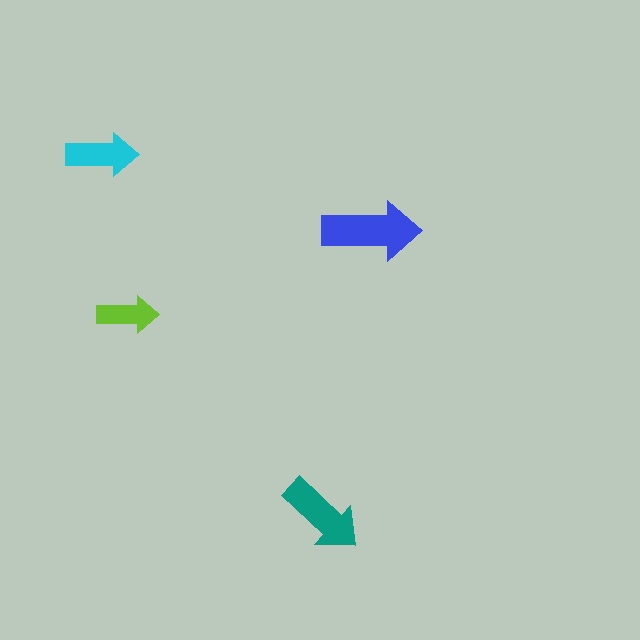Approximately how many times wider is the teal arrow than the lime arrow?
About 1.5 times wider.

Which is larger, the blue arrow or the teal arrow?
The blue one.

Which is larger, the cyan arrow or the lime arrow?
The cyan one.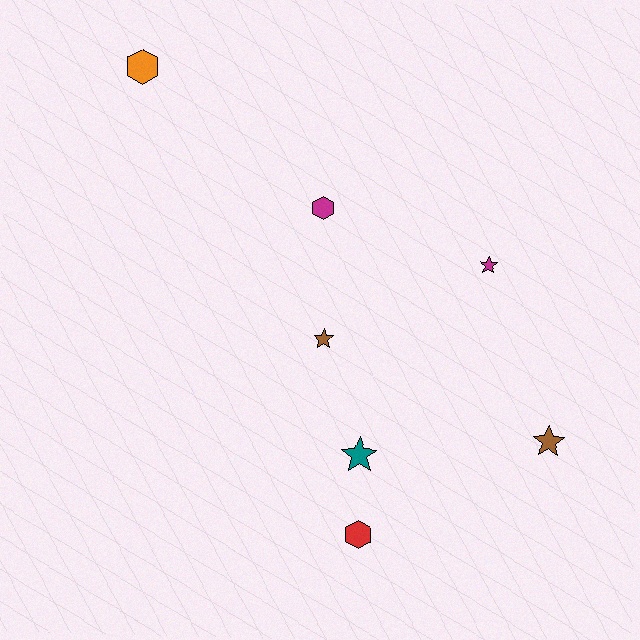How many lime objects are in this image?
There are no lime objects.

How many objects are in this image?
There are 7 objects.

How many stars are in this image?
There are 4 stars.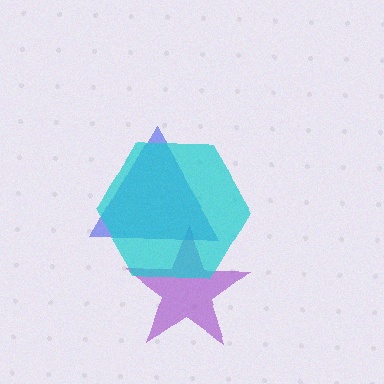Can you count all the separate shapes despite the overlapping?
Yes, there are 3 separate shapes.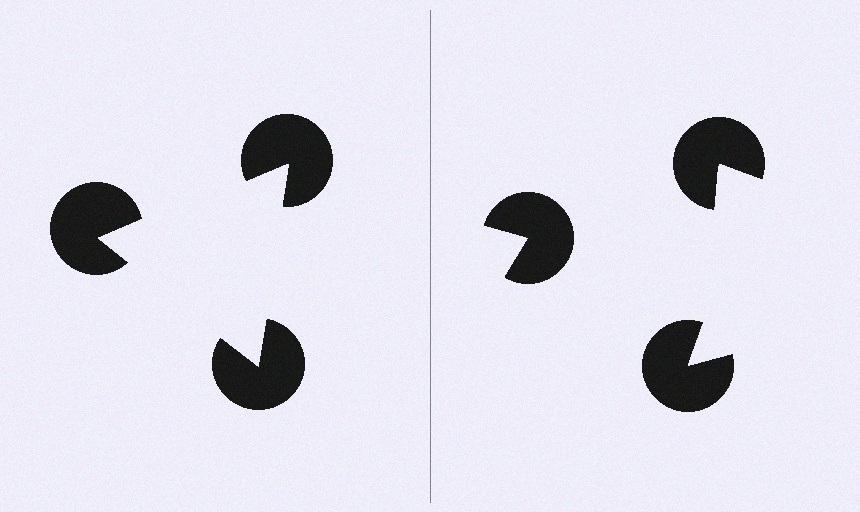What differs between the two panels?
The pac-man discs are positioned identically on both sides; only the wedge orientations differ. On the left they align to a triangle; on the right they are misaligned.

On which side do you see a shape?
An illusory triangle appears on the left side. On the right side the wedge cuts are rotated, so no coherent shape forms.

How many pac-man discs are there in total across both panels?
6 — 3 on each side.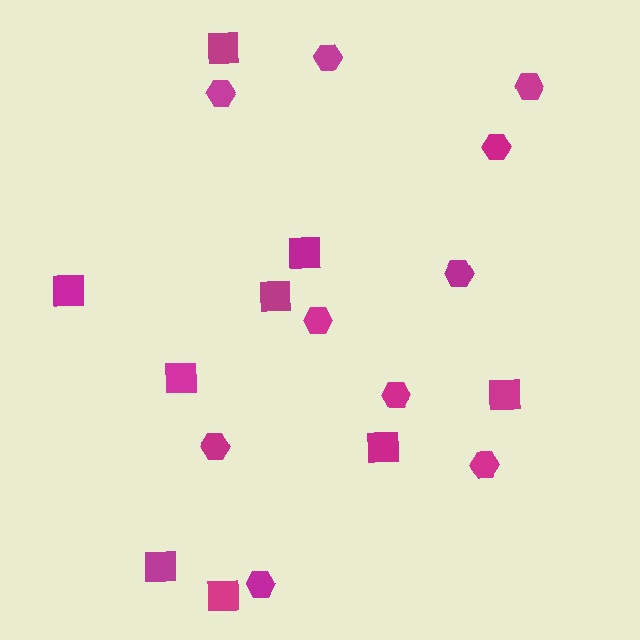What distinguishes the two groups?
There are 2 groups: one group of hexagons (10) and one group of squares (9).